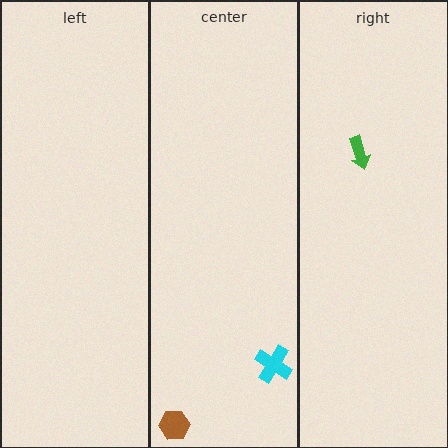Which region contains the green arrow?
The right region.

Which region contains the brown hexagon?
The center region.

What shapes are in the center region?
The brown hexagon, the cyan cross.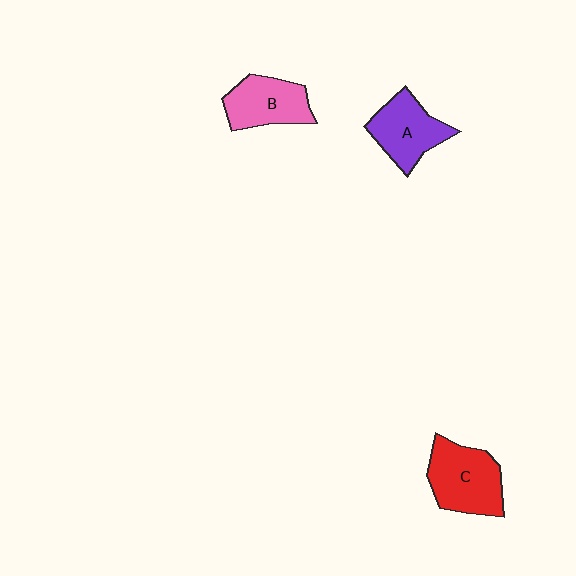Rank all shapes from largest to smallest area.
From largest to smallest: C (red), A (purple), B (pink).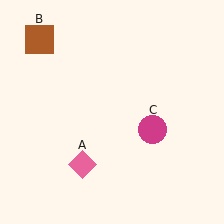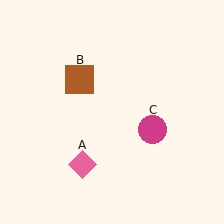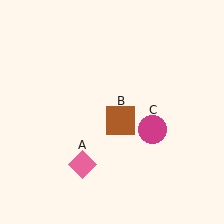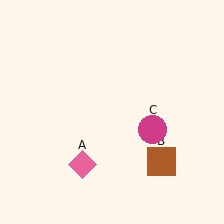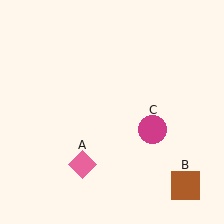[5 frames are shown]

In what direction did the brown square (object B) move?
The brown square (object B) moved down and to the right.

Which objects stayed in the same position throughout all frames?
Pink diamond (object A) and magenta circle (object C) remained stationary.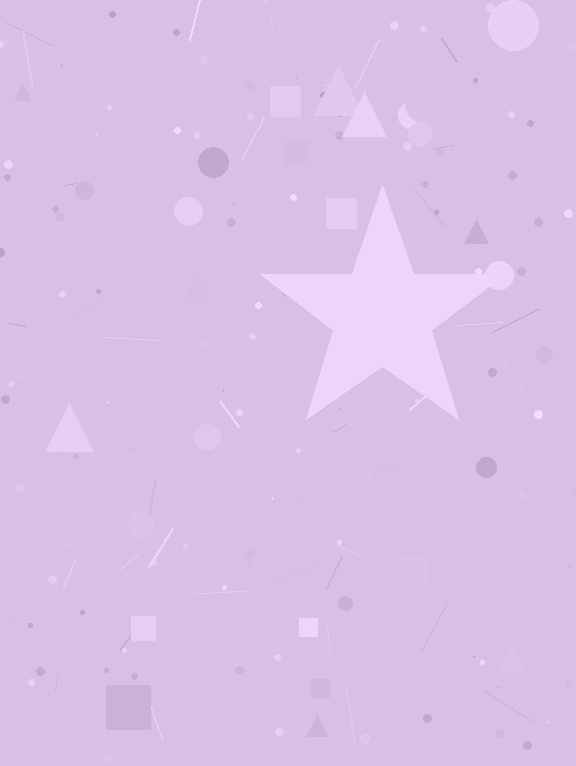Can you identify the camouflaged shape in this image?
The camouflaged shape is a star.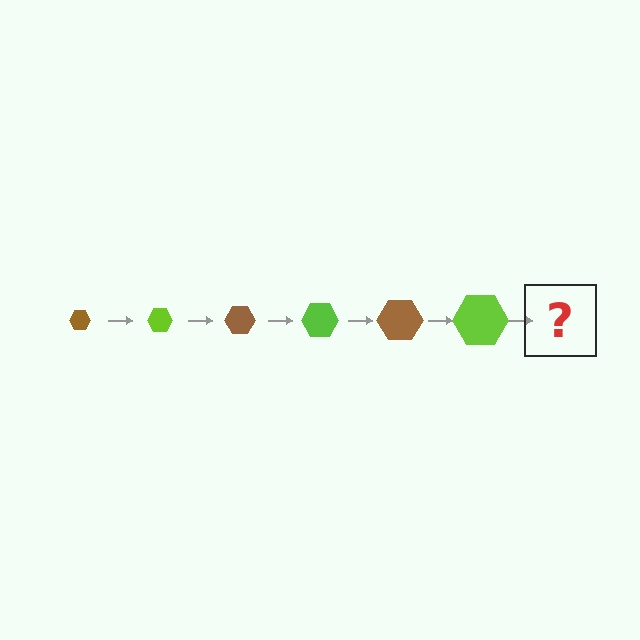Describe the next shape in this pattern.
It should be a brown hexagon, larger than the previous one.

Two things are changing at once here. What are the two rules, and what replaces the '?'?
The two rules are that the hexagon grows larger each step and the color cycles through brown and lime. The '?' should be a brown hexagon, larger than the previous one.